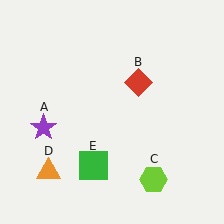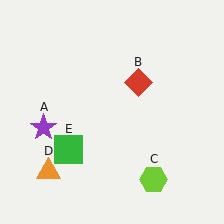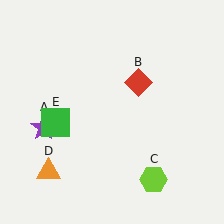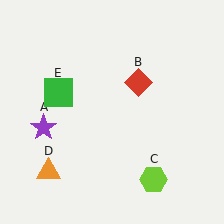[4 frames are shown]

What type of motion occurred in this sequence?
The green square (object E) rotated clockwise around the center of the scene.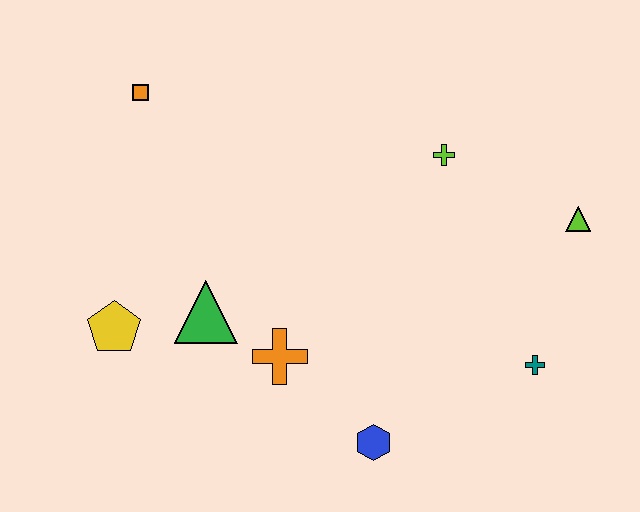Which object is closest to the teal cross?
The lime triangle is closest to the teal cross.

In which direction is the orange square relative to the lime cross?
The orange square is to the left of the lime cross.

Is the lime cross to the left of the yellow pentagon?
No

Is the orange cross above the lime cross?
No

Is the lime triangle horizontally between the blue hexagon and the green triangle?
No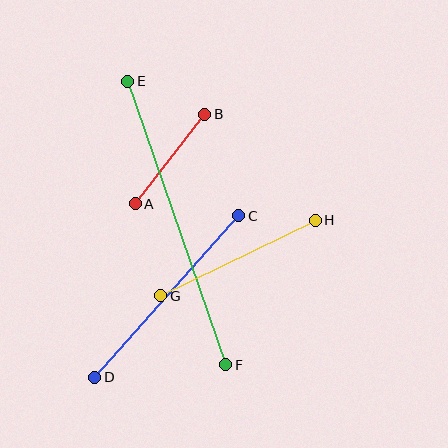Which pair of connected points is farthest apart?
Points E and F are farthest apart.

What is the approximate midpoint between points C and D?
The midpoint is at approximately (167, 296) pixels.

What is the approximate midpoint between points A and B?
The midpoint is at approximately (170, 159) pixels.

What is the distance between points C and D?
The distance is approximately 217 pixels.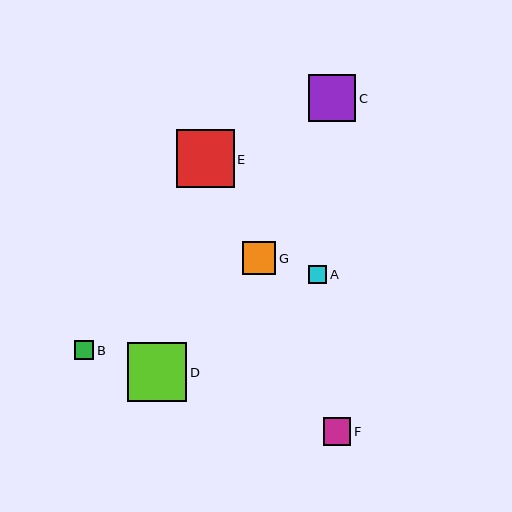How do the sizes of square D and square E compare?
Square D and square E are approximately the same size.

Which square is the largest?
Square D is the largest with a size of approximately 59 pixels.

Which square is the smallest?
Square A is the smallest with a size of approximately 18 pixels.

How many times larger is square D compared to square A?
Square D is approximately 3.3 times the size of square A.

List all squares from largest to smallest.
From largest to smallest: D, E, C, G, F, B, A.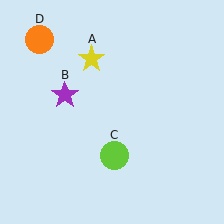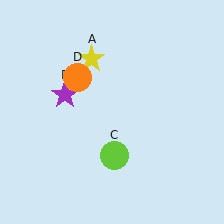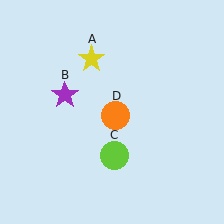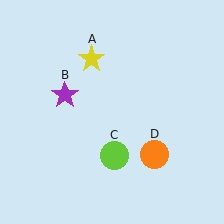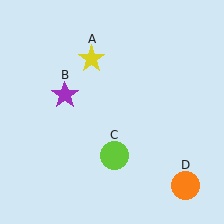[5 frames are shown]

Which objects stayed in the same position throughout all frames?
Yellow star (object A) and purple star (object B) and lime circle (object C) remained stationary.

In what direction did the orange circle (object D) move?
The orange circle (object D) moved down and to the right.